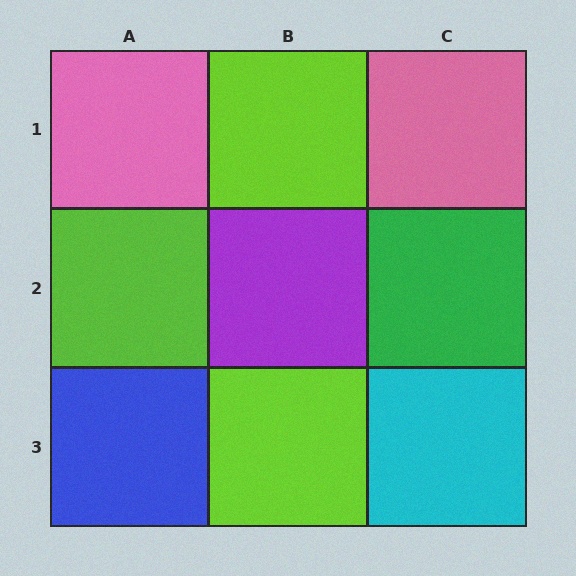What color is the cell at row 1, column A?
Pink.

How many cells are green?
1 cell is green.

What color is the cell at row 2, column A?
Lime.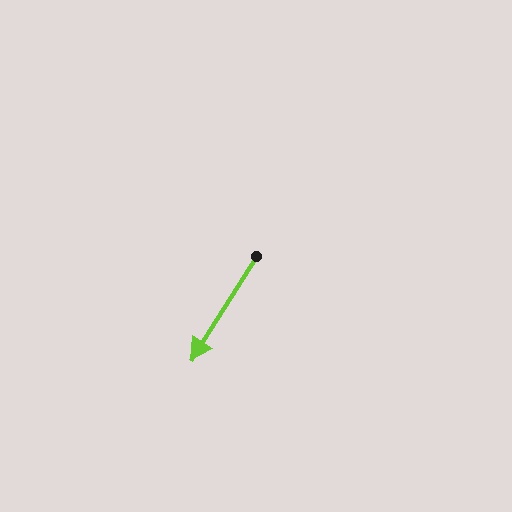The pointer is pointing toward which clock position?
Roughly 7 o'clock.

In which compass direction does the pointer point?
Southwest.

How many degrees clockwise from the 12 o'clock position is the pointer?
Approximately 212 degrees.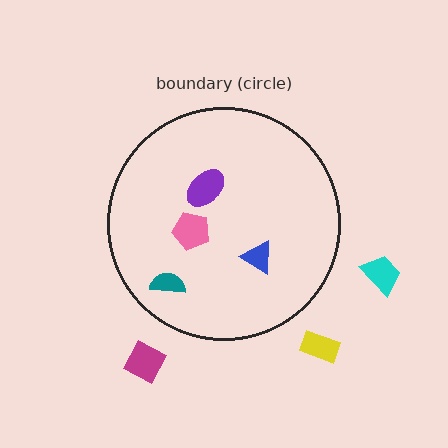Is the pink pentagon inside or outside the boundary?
Inside.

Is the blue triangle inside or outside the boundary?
Inside.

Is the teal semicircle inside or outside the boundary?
Inside.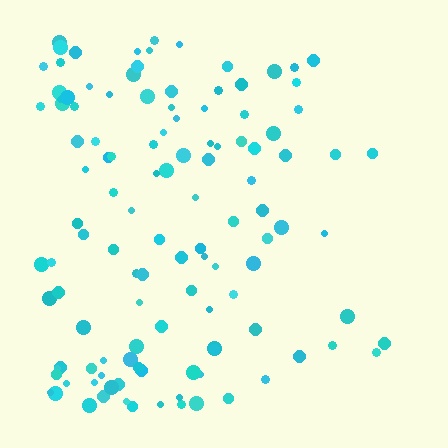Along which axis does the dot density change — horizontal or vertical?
Horizontal.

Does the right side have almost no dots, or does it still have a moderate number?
Still a moderate number, just noticeably fewer than the left.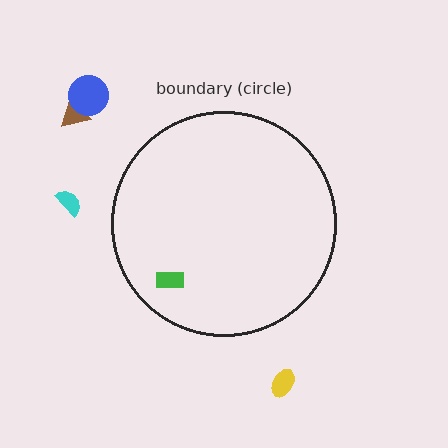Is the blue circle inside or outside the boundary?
Outside.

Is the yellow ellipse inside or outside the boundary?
Outside.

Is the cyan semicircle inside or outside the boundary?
Outside.